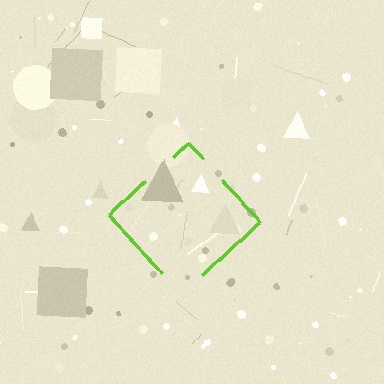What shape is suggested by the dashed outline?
The dashed outline suggests a diamond.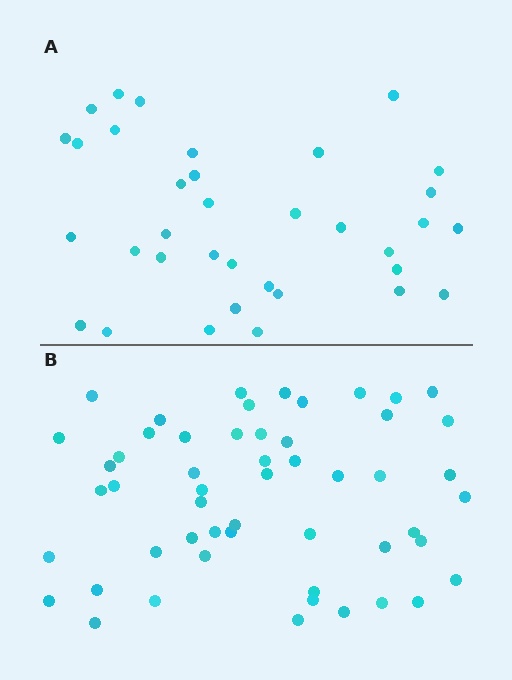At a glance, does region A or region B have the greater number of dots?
Region B (the bottom region) has more dots.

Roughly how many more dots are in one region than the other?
Region B has approximately 20 more dots than region A.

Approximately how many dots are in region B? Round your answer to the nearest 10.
About 50 dots. (The exact count is 53, which rounds to 50.)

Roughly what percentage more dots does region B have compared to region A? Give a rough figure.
About 50% more.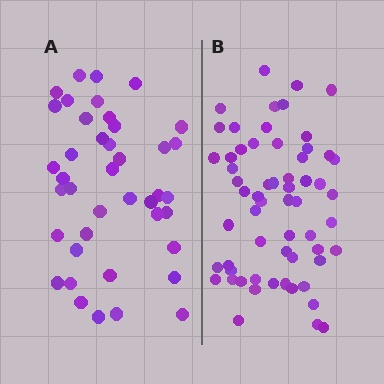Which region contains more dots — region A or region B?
Region B (the right region) has more dots.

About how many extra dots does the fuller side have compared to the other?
Region B has approximately 20 more dots than region A.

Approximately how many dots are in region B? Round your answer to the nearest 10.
About 60 dots.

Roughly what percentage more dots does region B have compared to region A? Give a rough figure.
About 45% more.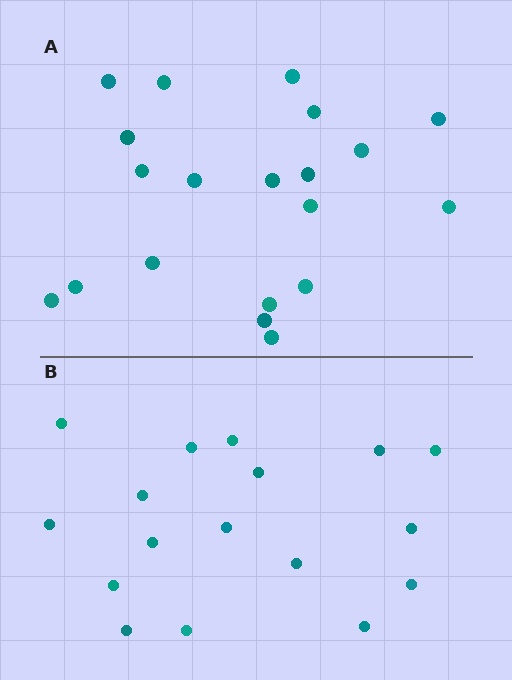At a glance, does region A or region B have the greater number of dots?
Region A (the top region) has more dots.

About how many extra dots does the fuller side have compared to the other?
Region A has just a few more — roughly 2 or 3 more dots than region B.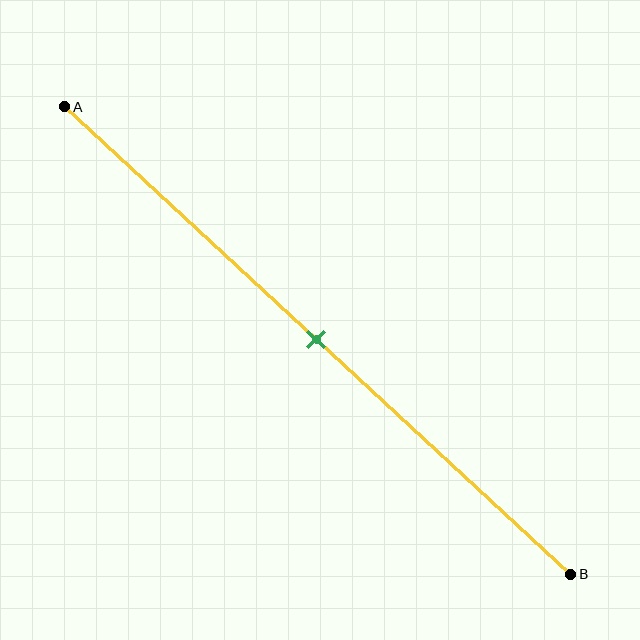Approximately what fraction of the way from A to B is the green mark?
The green mark is approximately 50% of the way from A to B.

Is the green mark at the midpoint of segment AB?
Yes, the mark is approximately at the midpoint.